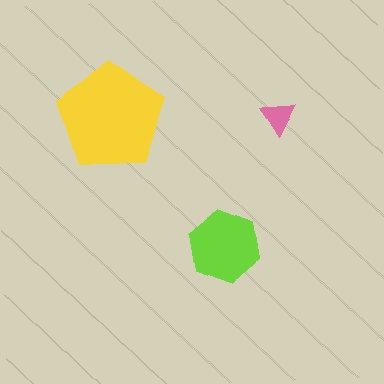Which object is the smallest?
The pink triangle.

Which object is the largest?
The yellow pentagon.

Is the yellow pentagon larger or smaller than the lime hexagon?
Larger.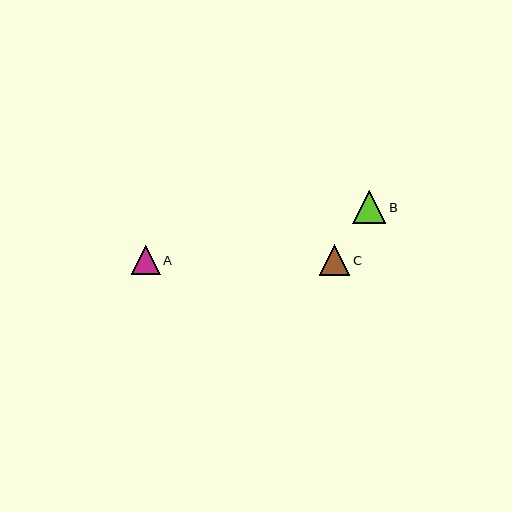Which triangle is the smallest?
Triangle A is the smallest with a size of approximately 29 pixels.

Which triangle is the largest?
Triangle B is the largest with a size of approximately 33 pixels.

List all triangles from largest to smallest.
From largest to smallest: B, C, A.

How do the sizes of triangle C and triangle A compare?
Triangle C and triangle A are approximately the same size.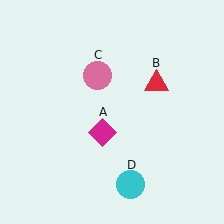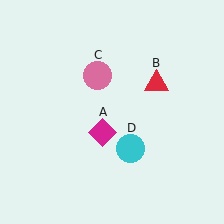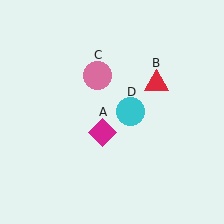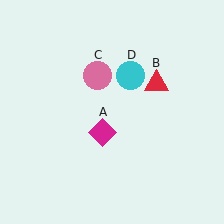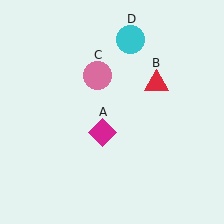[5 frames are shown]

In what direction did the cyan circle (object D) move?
The cyan circle (object D) moved up.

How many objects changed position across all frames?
1 object changed position: cyan circle (object D).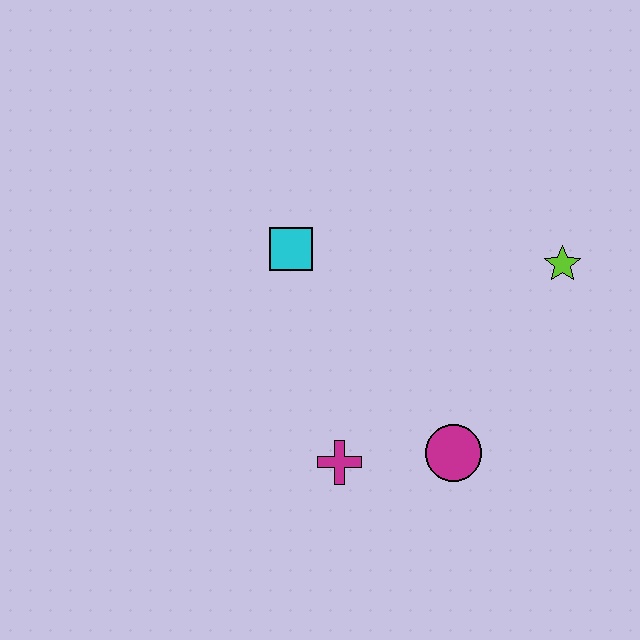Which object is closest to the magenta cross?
The magenta circle is closest to the magenta cross.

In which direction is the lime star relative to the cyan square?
The lime star is to the right of the cyan square.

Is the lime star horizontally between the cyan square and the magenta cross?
No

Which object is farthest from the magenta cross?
The lime star is farthest from the magenta cross.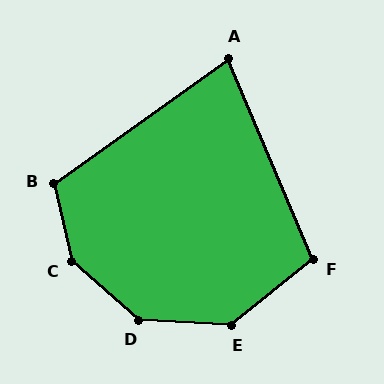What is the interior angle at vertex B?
Approximately 112 degrees (obtuse).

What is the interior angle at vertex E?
Approximately 138 degrees (obtuse).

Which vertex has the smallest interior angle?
A, at approximately 77 degrees.